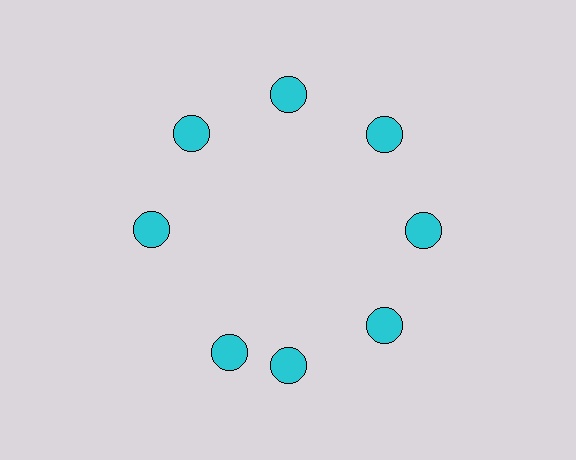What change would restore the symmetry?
The symmetry would be restored by rotating it back into even spacing with its neighbors so that all 8 circles sit at equal angles and equal distance from the center.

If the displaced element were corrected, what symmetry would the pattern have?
It would have 8-fold rotational symmetry — the pattern would map onto itself every 45 degrees.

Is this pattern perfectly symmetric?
No. The 8 cyan circles are arranged in a ring, but one element near the 8 o'clock position is rotated out of alignment along the ring, breaking the 8-fold rotational symmetry.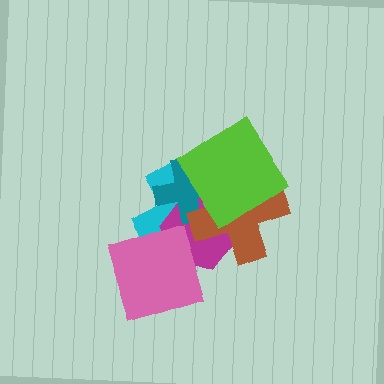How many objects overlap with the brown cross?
4 objects overlap with the brown cross.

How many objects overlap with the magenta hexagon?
5 objects overlap with the magenta hexagon.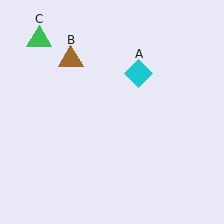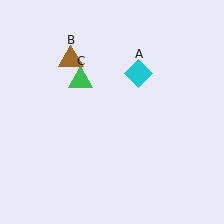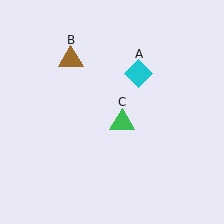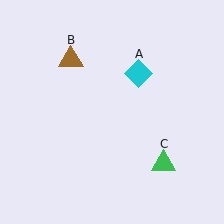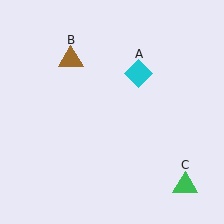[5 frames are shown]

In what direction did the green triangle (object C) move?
The green triangle (object C) moved down and to the right.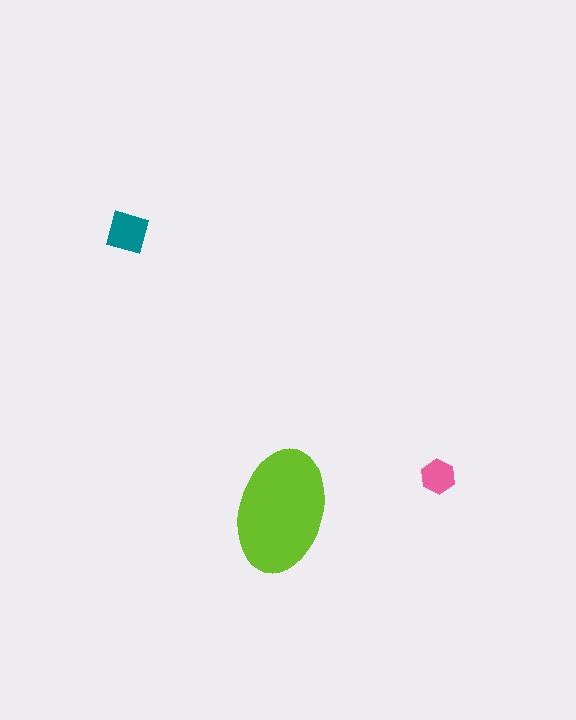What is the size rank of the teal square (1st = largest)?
2nd.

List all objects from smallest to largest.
The pink hexagon, the teal square, the lime ellipse.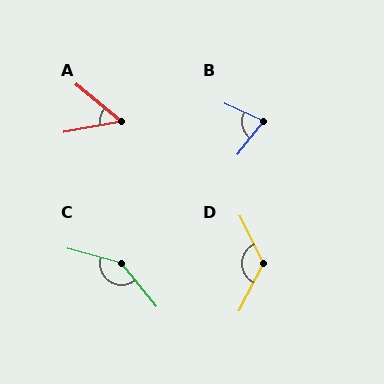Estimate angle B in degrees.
Approximately 77 degrees.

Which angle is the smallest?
A, at approximately 50 degrees.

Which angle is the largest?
C, at approximately 144 degrees.